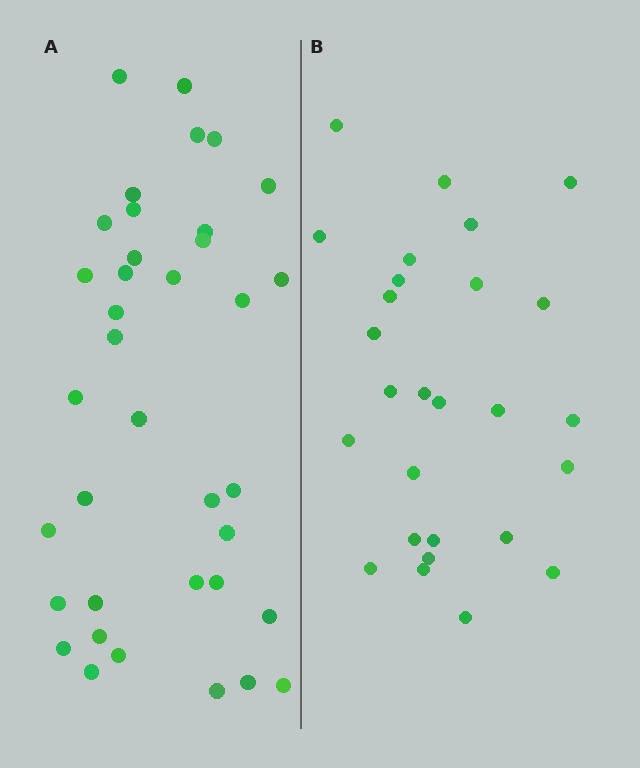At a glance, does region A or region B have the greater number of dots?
Region A (the left region) has more dots.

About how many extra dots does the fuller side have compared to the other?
Region A has roughly 10 or so more dots than region B.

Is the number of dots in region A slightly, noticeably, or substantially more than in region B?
Region A has noticeably more, but not dramatically so. The ratio is roughly 1.4 to 1.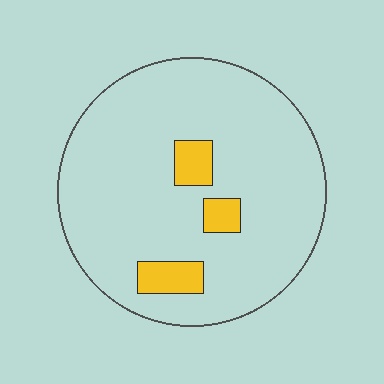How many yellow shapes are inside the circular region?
3.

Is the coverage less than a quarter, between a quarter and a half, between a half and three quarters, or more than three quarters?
Less than a quarter.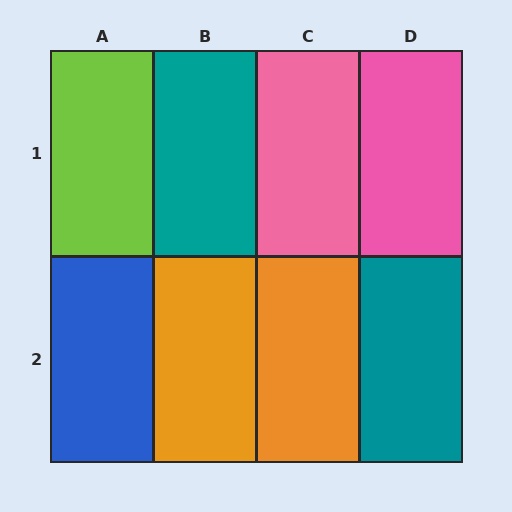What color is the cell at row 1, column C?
Pink.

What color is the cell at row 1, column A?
Lime.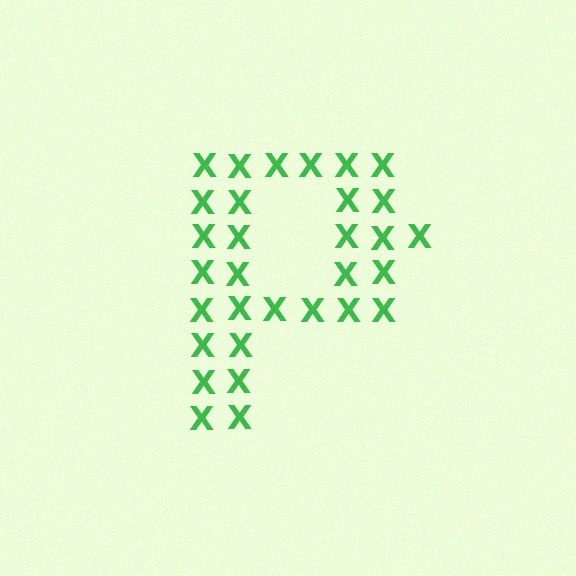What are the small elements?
The small elements are letter X's.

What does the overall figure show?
The overall figure shows the letter P.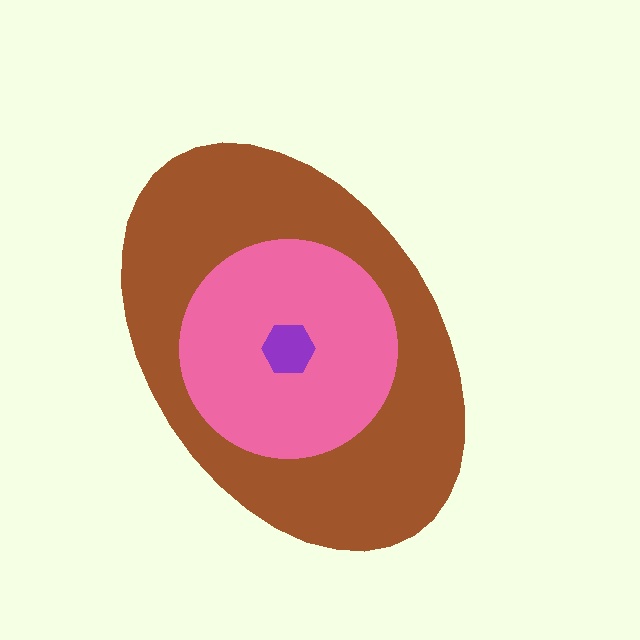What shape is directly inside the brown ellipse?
The pink circle.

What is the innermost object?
The purple hexagon.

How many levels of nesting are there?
3.